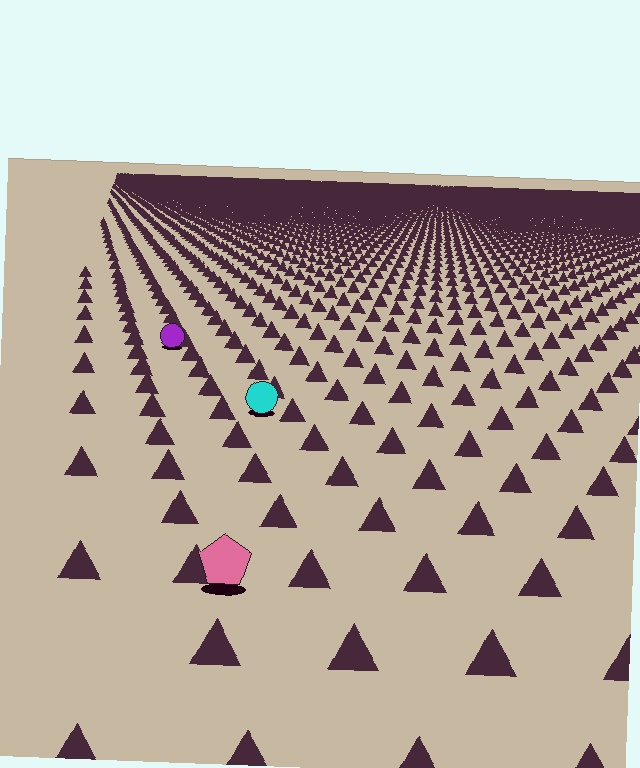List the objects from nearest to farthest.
From nearest to farthest: the pink pentagon, the cyan circle, the purple circle.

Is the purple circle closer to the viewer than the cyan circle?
No. The cyan circle is closer — you can tell from the texture gradient: the ground texture is coarser near it.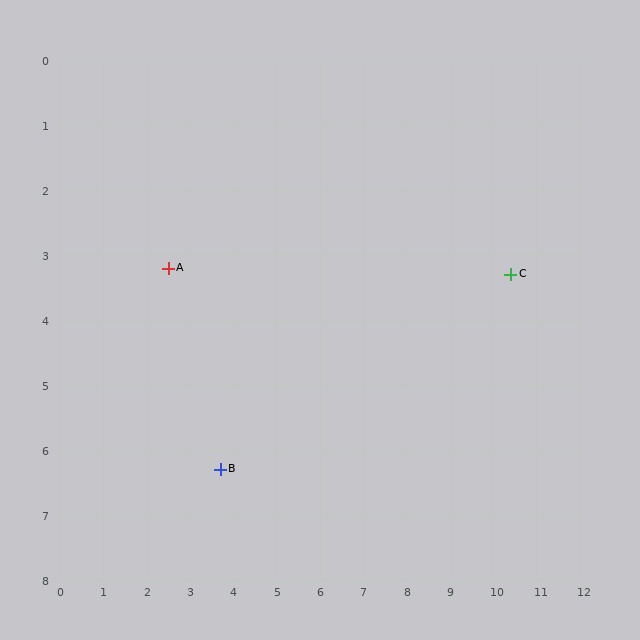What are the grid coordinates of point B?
Point B is at approximately (3.7, 6.3).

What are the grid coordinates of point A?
Point A is at approximately (2.5, 3.2).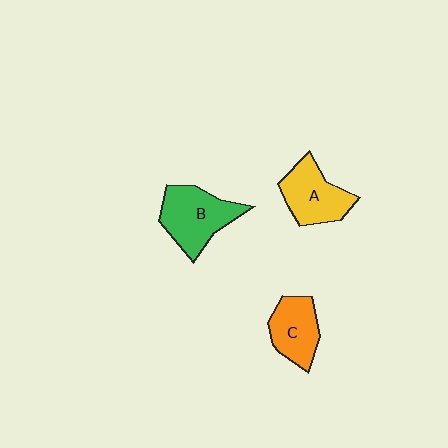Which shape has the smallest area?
Shape C (orange).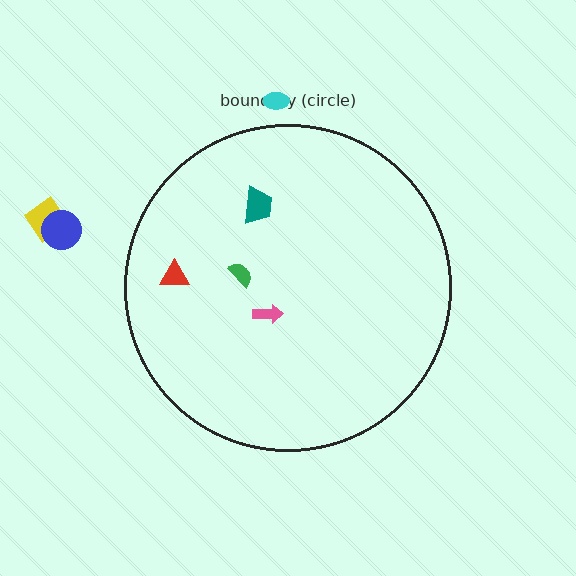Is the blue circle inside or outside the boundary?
Outside.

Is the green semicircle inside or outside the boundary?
Inside.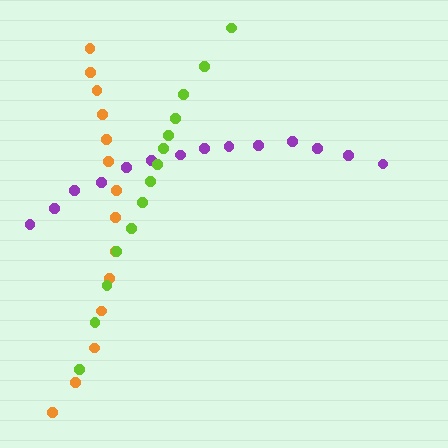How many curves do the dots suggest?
There are 3 distinct paths.